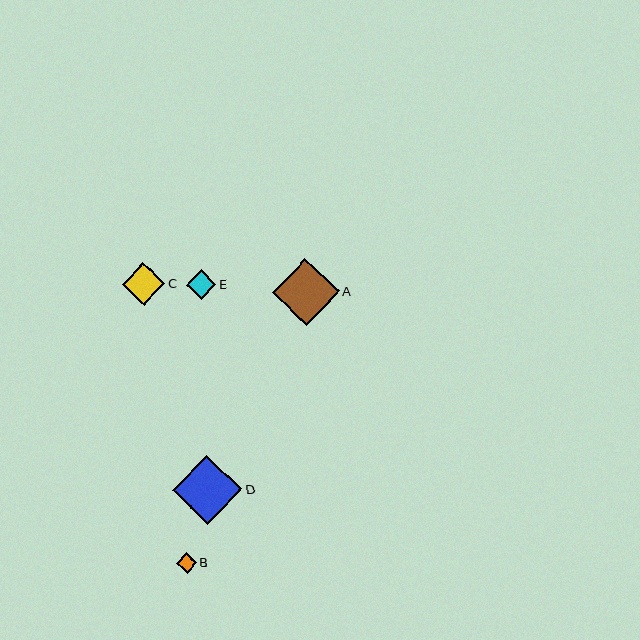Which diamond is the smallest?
Diamond B is the smallest with a size of approximately 20 pixels.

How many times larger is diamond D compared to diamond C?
Diamond D is approximately 1.6 times the size of diamond C.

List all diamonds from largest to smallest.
From largest to smallest: D, A, C, E, B.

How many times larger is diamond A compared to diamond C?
Diamond A is approximately 1.6 times the size of diamond C.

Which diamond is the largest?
Diamond D is the largest with a size of approximately 70 pixels.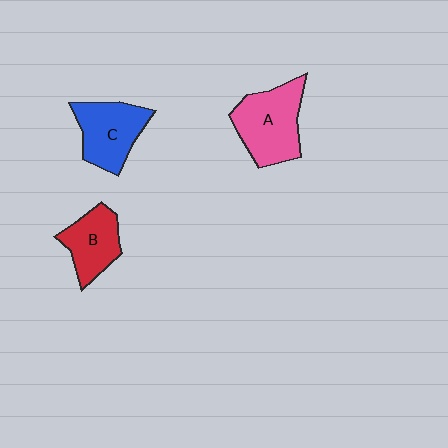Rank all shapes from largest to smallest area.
From largest to smallest: A (pink), C (blue), B (red).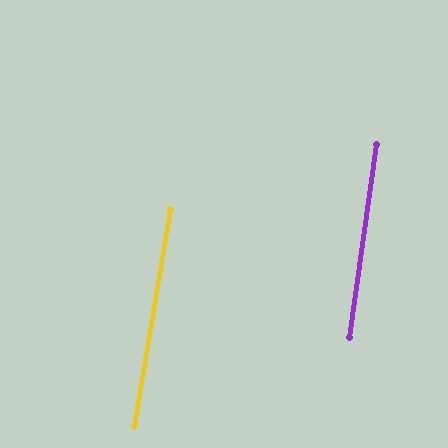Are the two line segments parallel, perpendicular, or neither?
Parallel — their directions differ by only 1.2°.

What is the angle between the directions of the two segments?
Approximately 1 degree.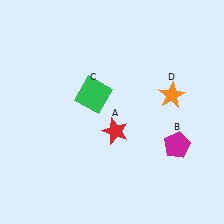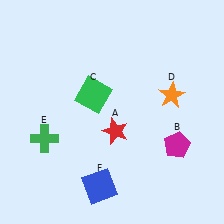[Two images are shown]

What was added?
A green cross (E), a blue square (F) were added in Image 2.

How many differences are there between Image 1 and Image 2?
There are 2 differences between the two images.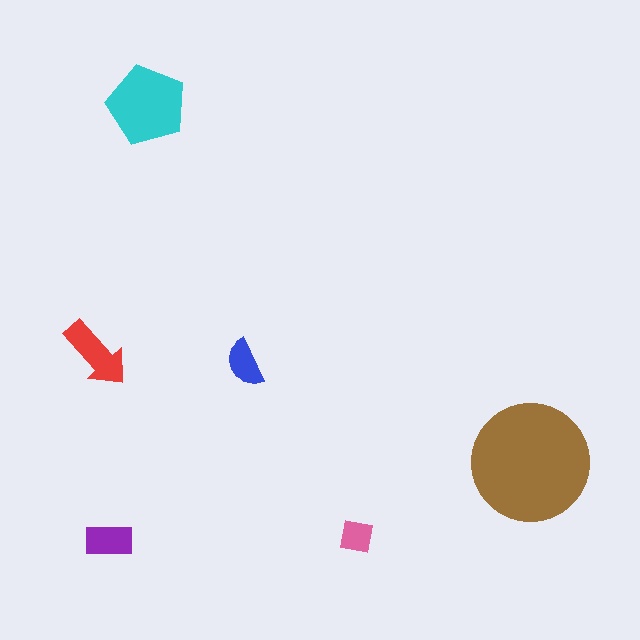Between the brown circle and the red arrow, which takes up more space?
The brown circle.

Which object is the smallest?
The pink square.